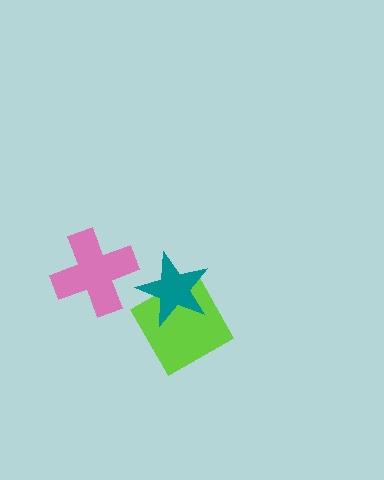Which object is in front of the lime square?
The teal star is in front of the lime square.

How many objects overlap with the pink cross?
0 objects overlap with the pink cross.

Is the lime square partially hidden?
Yes, it is partially covered by another shape.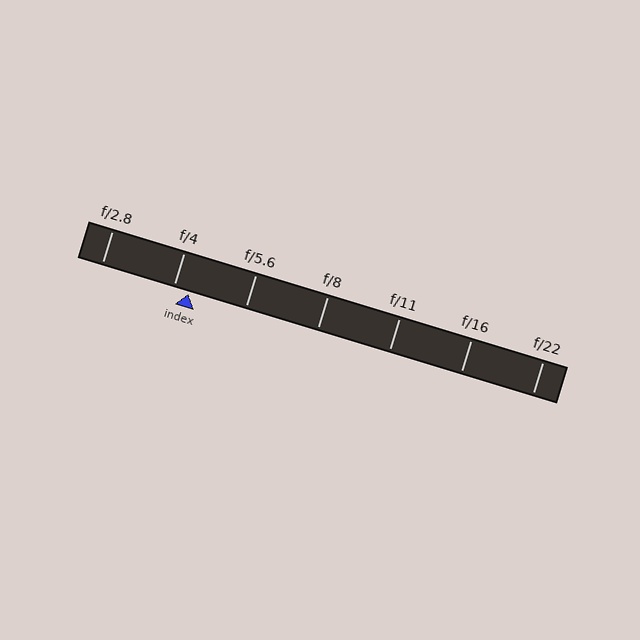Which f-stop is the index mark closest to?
The index mark is closest to f/4.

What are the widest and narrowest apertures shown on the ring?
The widest aperture shown is f/2.8 and the narrowest is f/22.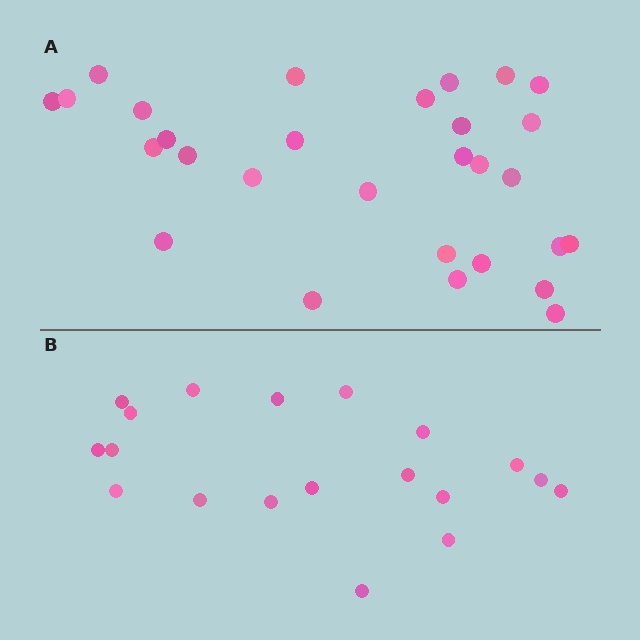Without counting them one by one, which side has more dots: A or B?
Region A (the top region) has more dots.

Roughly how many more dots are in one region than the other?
Region A has roughly 10 or so more dots than region B.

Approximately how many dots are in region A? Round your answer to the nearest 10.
About 30 dots. (The exact count is 29, which rounds to 30.)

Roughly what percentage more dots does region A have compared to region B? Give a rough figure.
About 55% more.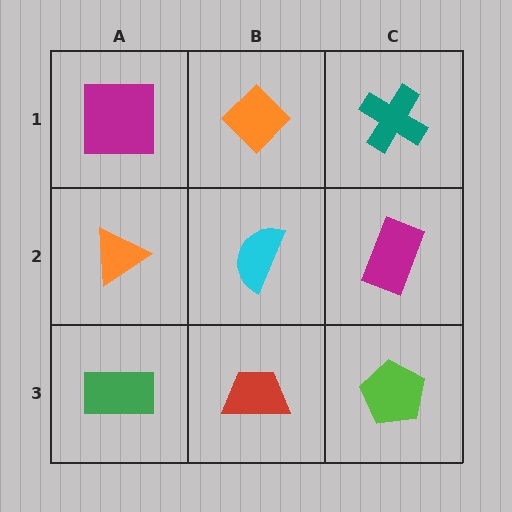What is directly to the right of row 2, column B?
A magenta rectangle.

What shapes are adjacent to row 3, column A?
An orange triangle (row 2, column A), a red trapezoid (row 3, column B).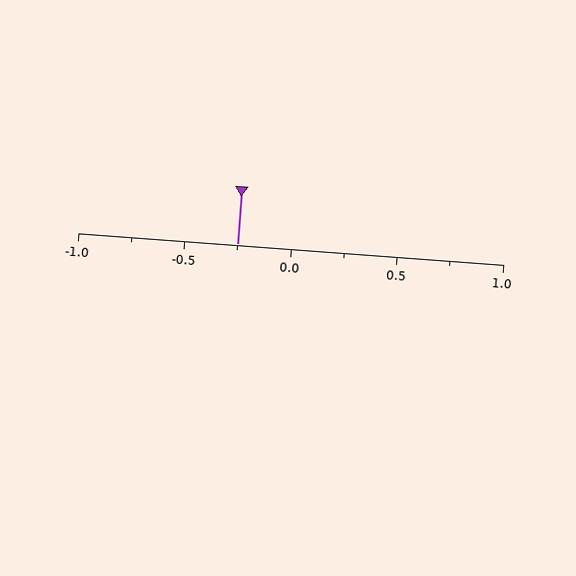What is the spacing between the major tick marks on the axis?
The major ticks are spaced 0.5 apart.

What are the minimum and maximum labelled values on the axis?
The axis runs from -1.0 to 1.0.